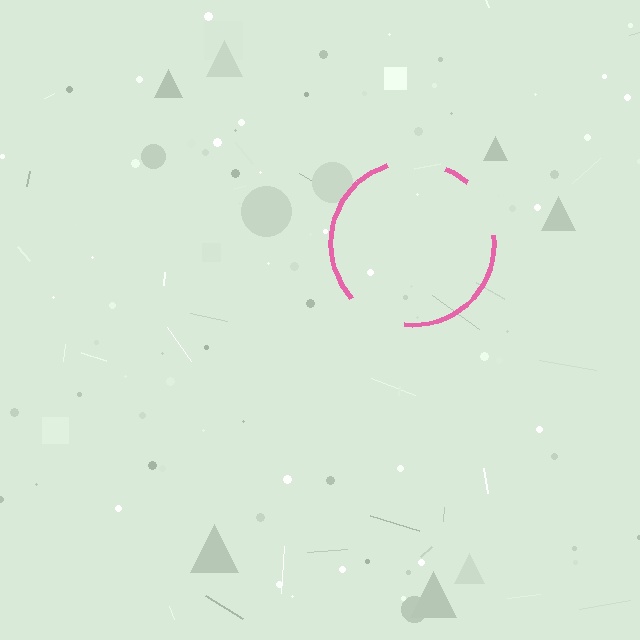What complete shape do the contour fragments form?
The contour fragments form a circle.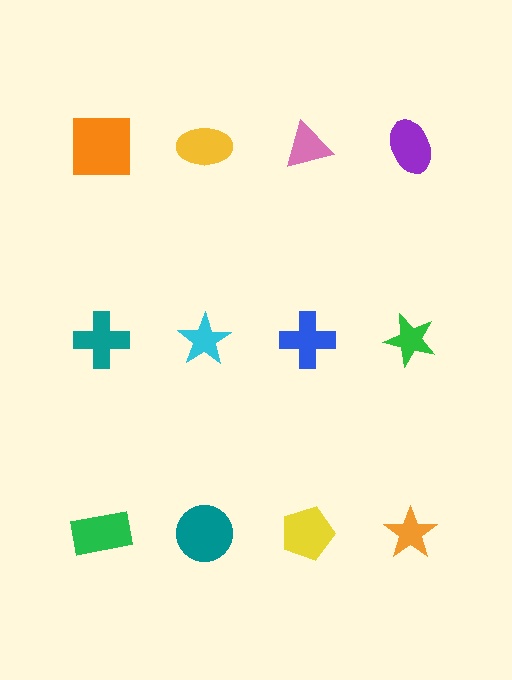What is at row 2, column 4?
A green star.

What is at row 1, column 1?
An orange square.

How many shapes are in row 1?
4 shapes.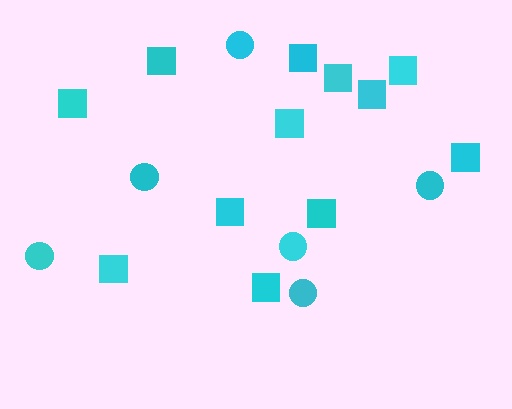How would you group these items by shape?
There are 2 groups: one group of squares (12) and one group of circles (6).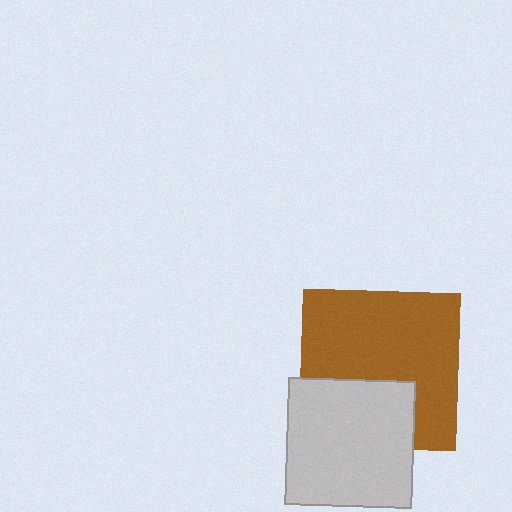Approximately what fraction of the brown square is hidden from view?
Roughly 33% of the brown square is hidden behind the light gray rectangle.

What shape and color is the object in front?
The object in front is a light gray rectangle.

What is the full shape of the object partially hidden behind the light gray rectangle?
The partially hidden object is a brown square.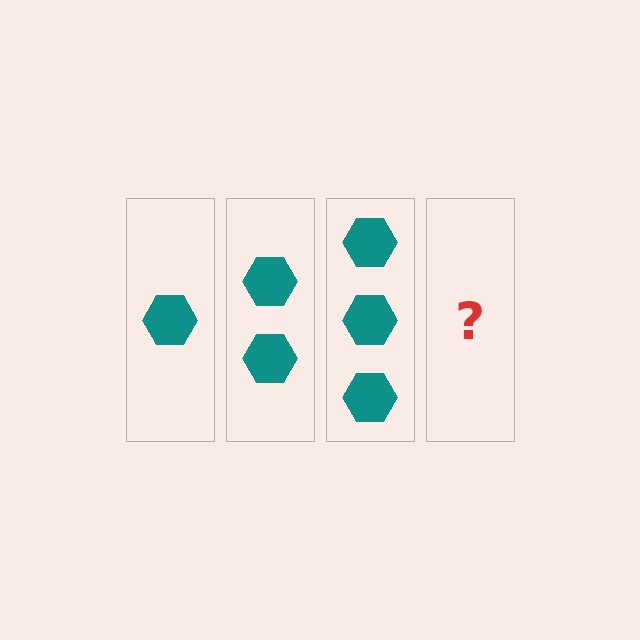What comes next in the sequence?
The next element should be 4 hexagons.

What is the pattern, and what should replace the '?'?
The pattern is that each step adds one more hexagon. The '?' should be 4 hexagons.